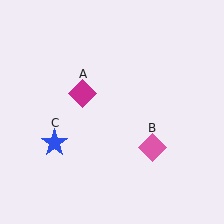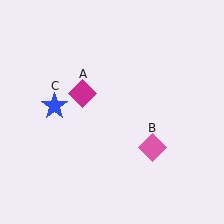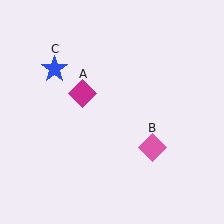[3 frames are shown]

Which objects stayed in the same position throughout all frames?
Magenta diamond (object A) and pink diamond (object B) remained stationary.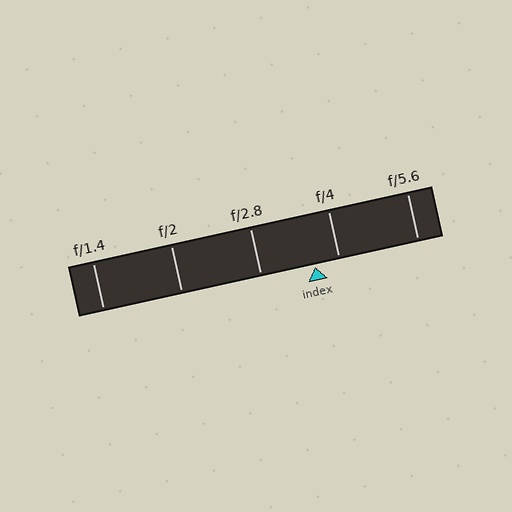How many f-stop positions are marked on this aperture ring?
There are 5 f-stop positions marked.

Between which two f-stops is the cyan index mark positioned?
The index mark is between f/2.8 and f/4.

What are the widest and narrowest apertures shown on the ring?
The widest aperture shown is f/1.4 and the narrowest is f/5.6.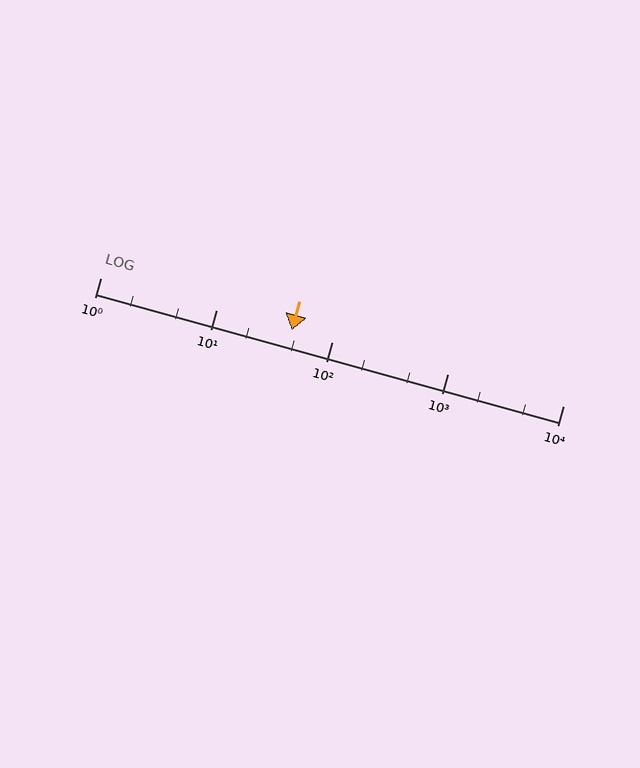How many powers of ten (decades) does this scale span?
The scale spans 4 decades, from 1 to 10000.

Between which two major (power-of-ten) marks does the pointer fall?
The pointer is between 10 and 100.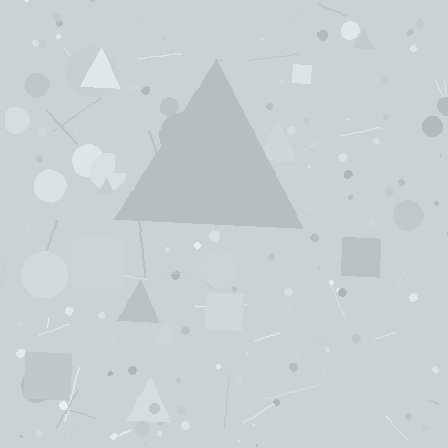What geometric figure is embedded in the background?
A triangle is embedded in the background.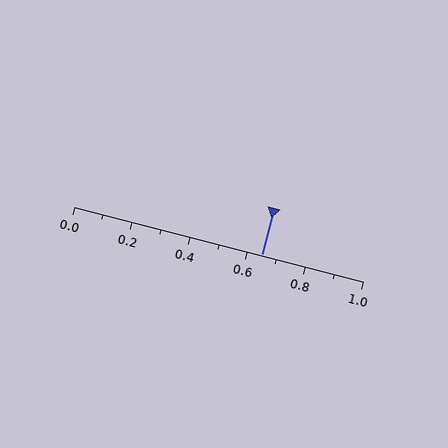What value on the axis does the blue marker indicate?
The marker indicates approximately 0.65.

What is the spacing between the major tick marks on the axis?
The major ticks are spaced 0.2 apart.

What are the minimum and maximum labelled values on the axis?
The axis runs from 0.0 to 1.0.